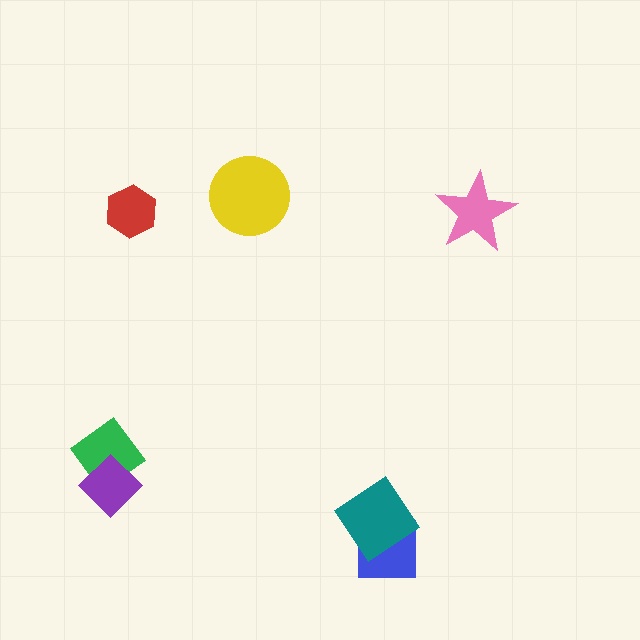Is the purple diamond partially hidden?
No, no other shape covers it.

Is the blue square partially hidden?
Yes, it is partially covered by another shape.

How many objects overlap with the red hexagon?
0 objects overlap with the red hexagon.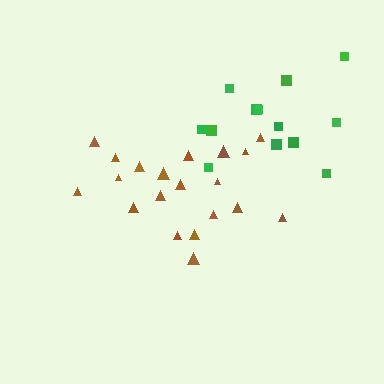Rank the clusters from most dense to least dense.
brown, green.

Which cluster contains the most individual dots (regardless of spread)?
Brown (20).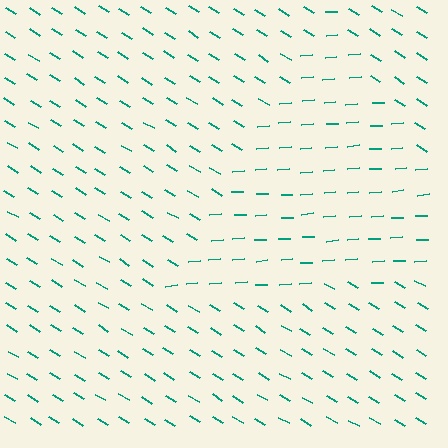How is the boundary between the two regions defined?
The boundary is defined purely by a change in line orientation (approximately 36 degrees difference). All lines are the same color and thickness.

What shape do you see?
I see a triangle.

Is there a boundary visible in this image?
Yes, there is a texture boundary formed by a change in line orientation.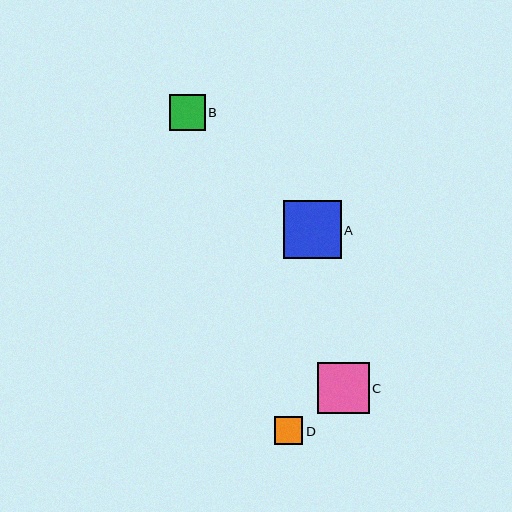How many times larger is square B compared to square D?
Square B is approximately 1.3 times the size of square D.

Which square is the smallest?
Square D is the smallest with a size of approximately 29 pixels.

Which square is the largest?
Square A is the largest with a size of approximately 58 pixels.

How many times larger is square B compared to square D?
Square B is approximately 1.3 times the size of square D.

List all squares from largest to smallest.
From largest to smallest: A, C, B, D.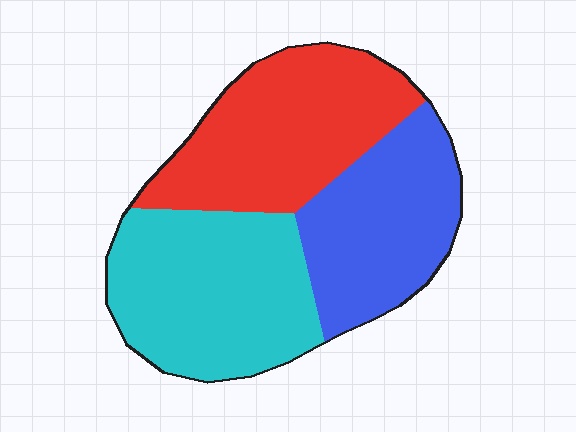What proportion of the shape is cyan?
Cyan takes up about three eighths (3/8) of the shape.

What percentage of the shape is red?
Red takes up between a quarter and a half of the shape.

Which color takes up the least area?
Blue, at roughly 30%.